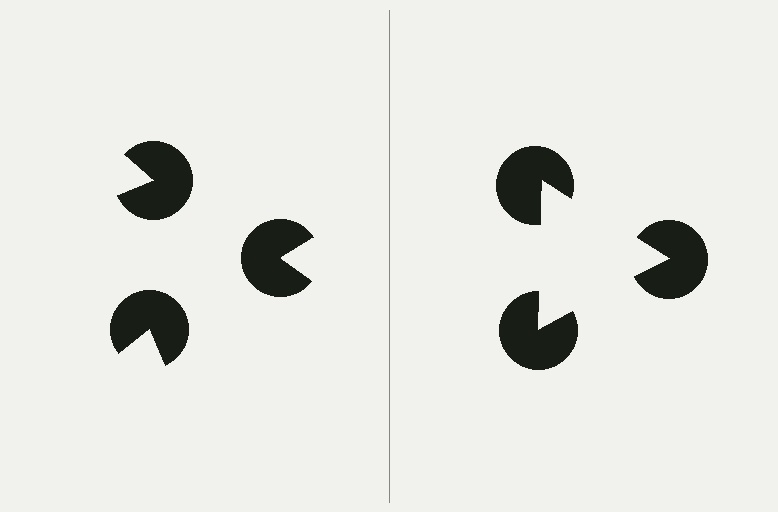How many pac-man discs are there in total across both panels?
6 — 3 on each side.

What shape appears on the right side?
An illusory triangle.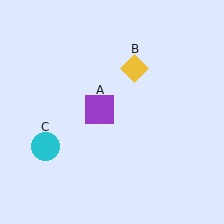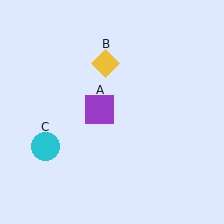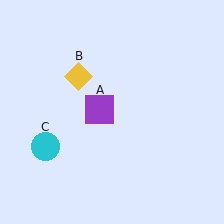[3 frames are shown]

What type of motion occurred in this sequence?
The yellow diamond (object B) rotated counterclockwise around the center of the scene.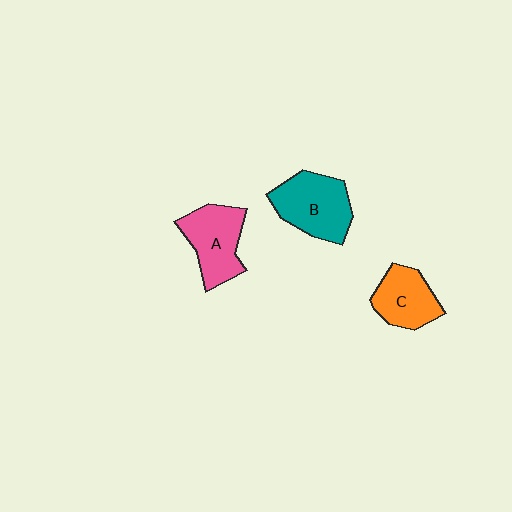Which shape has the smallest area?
Shape C (orange).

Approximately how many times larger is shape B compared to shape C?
Approximately 1.3 times.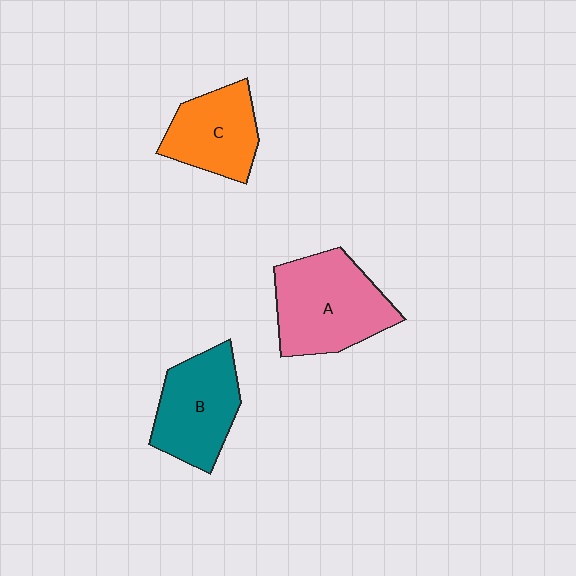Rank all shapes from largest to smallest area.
From largest to smallest: A (pink), B (teal), C (orange).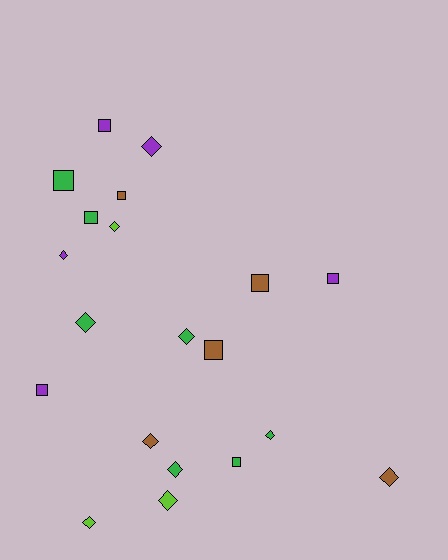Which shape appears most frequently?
Diamond, with 11 objects.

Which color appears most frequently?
Green, with 7 objects.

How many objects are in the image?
There are 20 objects.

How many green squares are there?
There are 3 green squares.